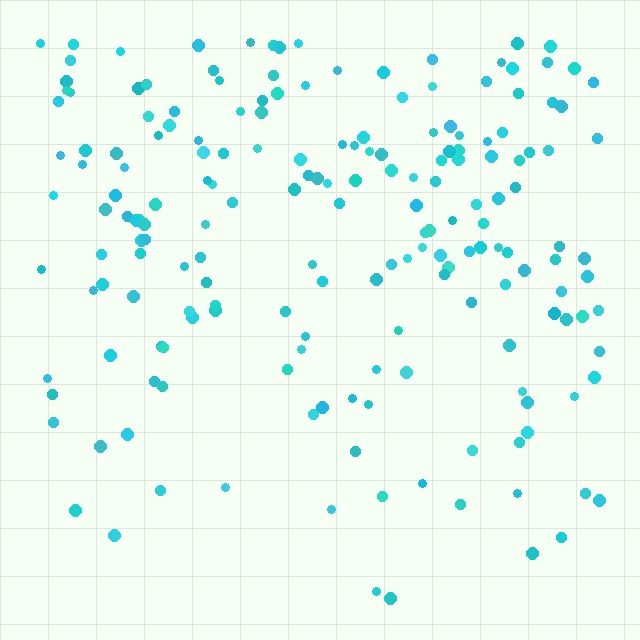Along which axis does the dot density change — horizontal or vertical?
Vertical.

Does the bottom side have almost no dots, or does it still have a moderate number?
Still a moderate number, just noticeably fewer than the top.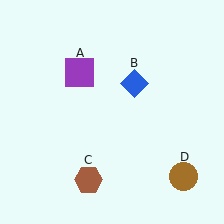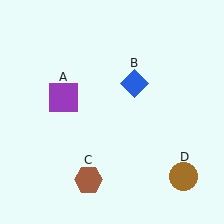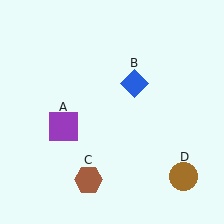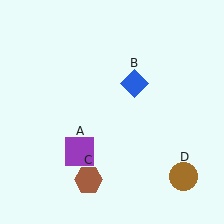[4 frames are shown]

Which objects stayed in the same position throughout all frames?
Blue diamond (object B) and brown hexagon (object C) and brown circle (object D) remained stationary.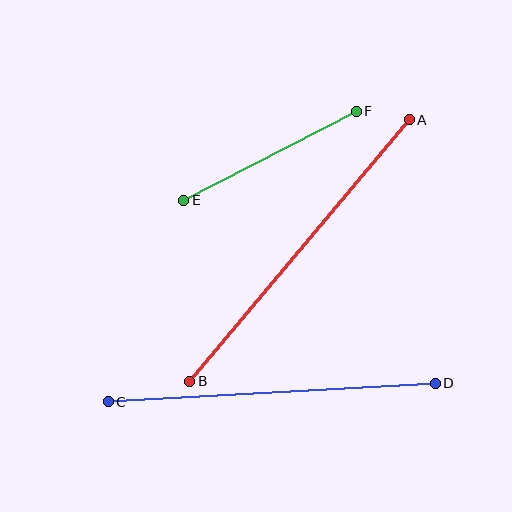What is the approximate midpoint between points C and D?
The midpoint is at approximately (272, 393) pixels.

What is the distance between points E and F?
The distance is approximately 194 pixels.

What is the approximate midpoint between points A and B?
The midpoint is at approximately (299, 250) pixels.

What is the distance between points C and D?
The distance is approximately 328 pixels.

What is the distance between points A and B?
The distance is approximately 341 pixels.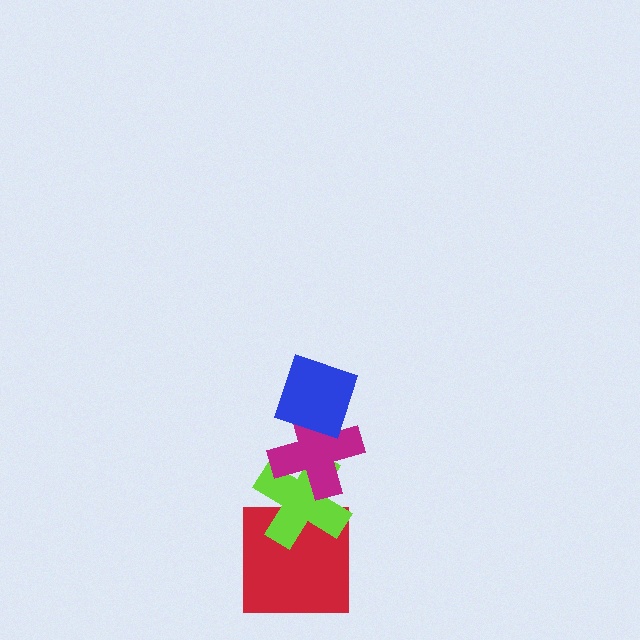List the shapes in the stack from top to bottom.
From top to bottom: the blue diamond, the magenta cross, the lime cross, the red square.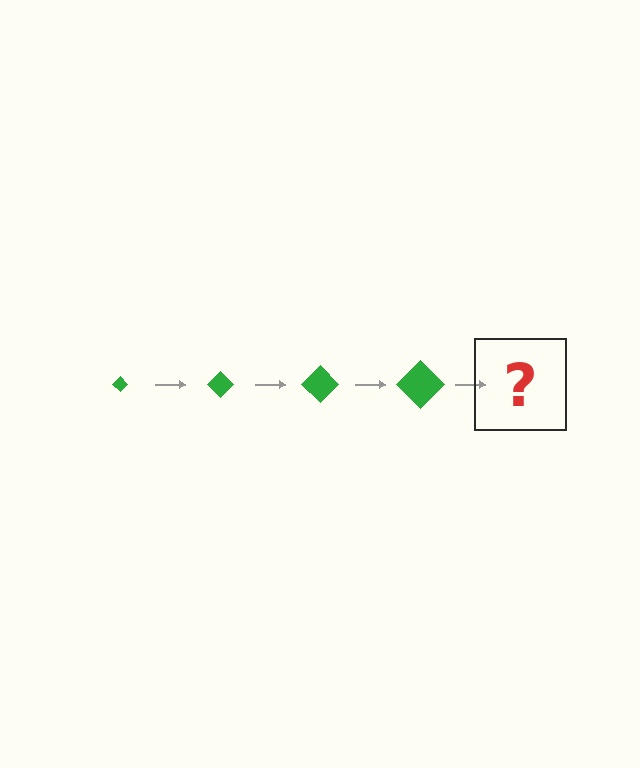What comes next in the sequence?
The next element should be a green diamond, larger than the previous one.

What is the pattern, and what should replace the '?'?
The pattern is that the diamond gets progressively larger each step. The '?' should be a green diamond, larger than the previous one.